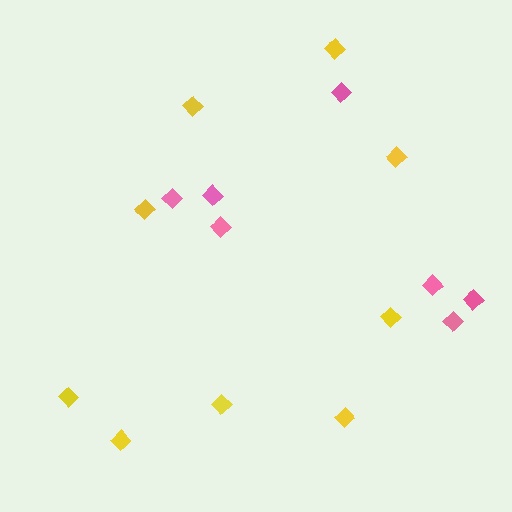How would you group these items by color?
There are 2 groups: one group of yellow diamonds (9) and one group of pink diamonds (7).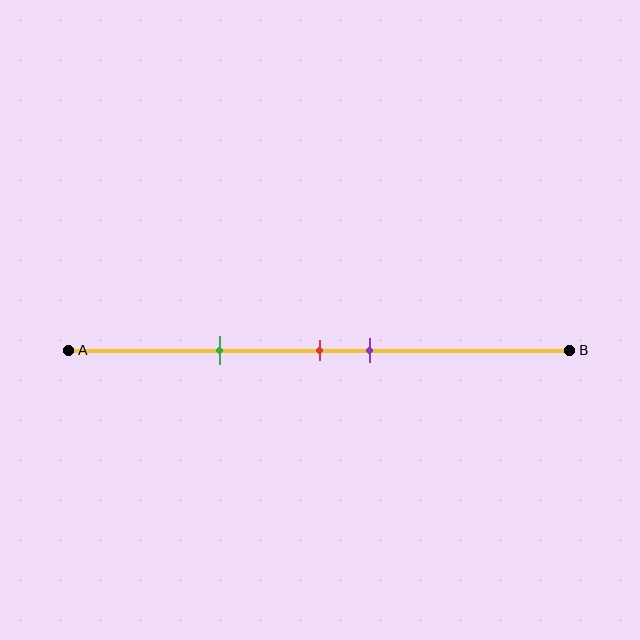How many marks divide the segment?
There are 3 marks dividing the segment.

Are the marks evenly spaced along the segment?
No, the marks are not evenly spaced.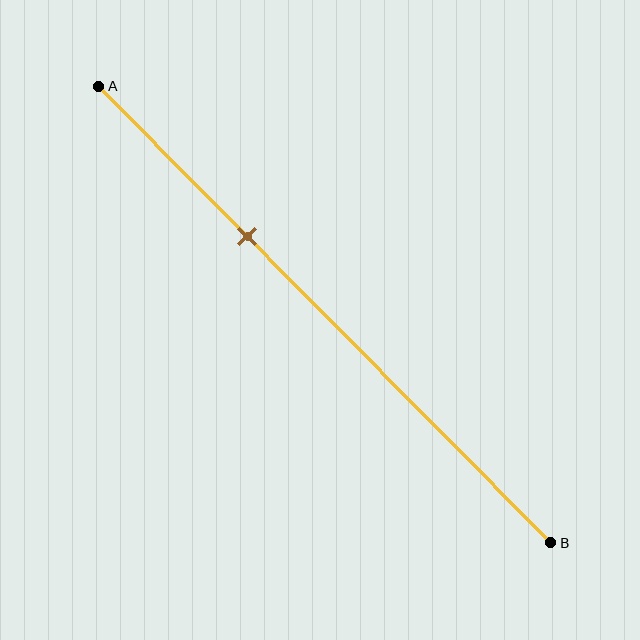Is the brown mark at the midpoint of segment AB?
No, the mark is at about 35% from A, not at the 50% midpoint.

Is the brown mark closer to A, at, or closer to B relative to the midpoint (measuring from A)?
The brown mark is closer to point A than the midpoint of segment AB.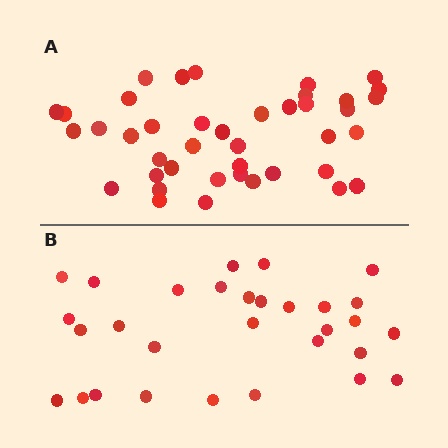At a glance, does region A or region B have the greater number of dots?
Region A (the top region) has more dots.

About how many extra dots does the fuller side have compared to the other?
Region A has roughly 12 or so more dots than region B.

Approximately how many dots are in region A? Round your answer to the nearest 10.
About 40 dots. (The exact count is 41, which rounds to 40.)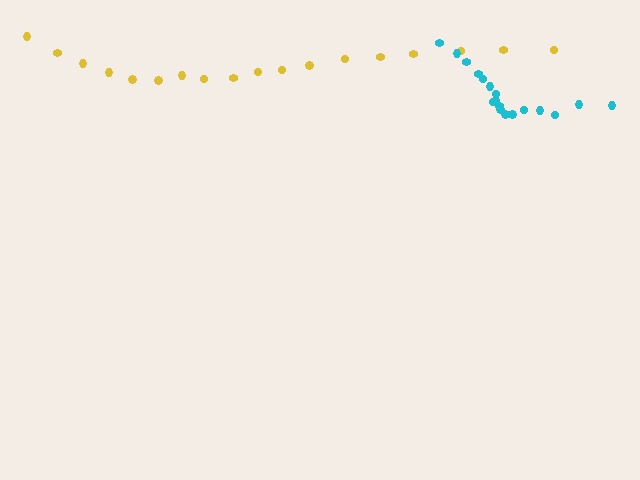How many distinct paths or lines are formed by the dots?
There are 2 distinct paths.